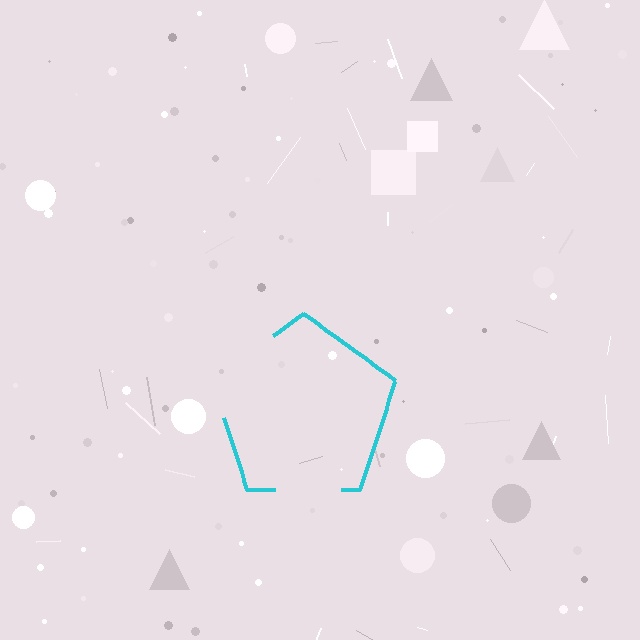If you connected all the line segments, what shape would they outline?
They would outline a pentagon.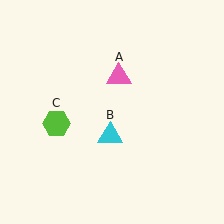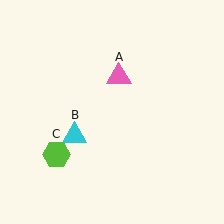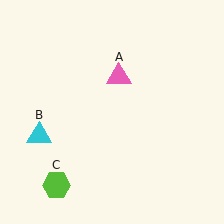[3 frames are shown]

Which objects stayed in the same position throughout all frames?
Pink triangle (object A) remained stationary.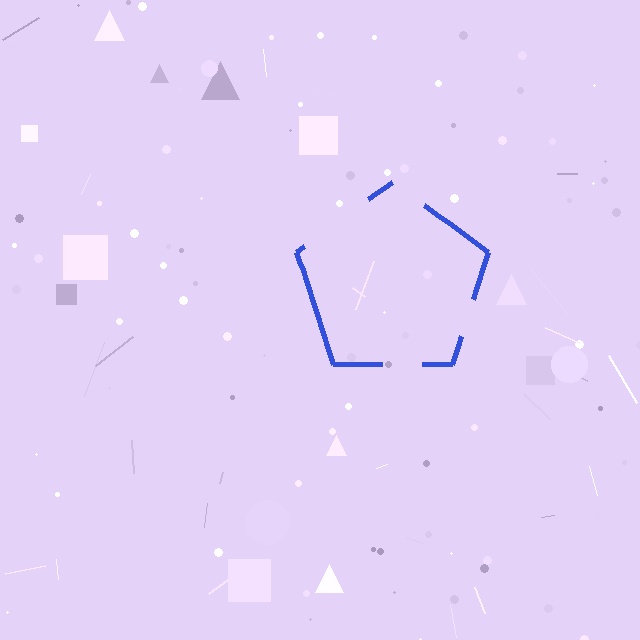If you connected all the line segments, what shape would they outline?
They would outline a pentagon.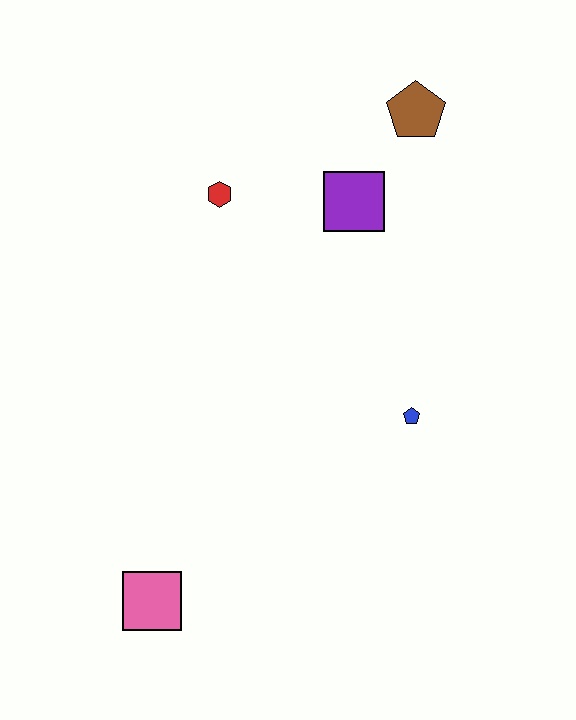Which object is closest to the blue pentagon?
The purple square is closest to the blue pentagon.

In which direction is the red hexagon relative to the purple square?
The red hexagon is to the left of the purple square.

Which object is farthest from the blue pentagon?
The pink square is farthest from the blue pentagon.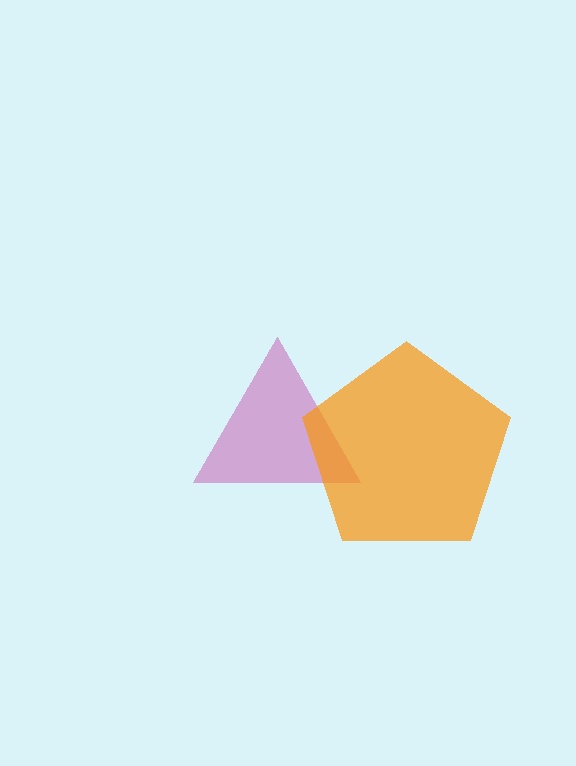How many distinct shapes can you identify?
There are 2 distinct shapes: a magenta triangle, an orange pentagon.